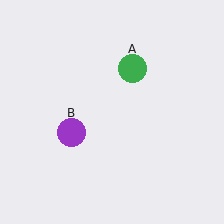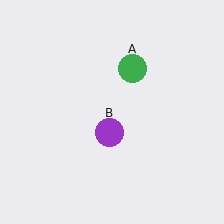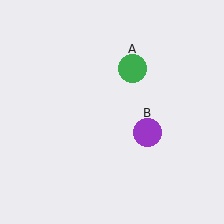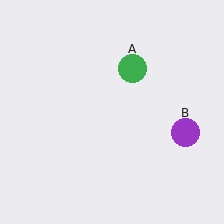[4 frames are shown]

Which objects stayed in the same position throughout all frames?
Green circle (object A) remained stationary.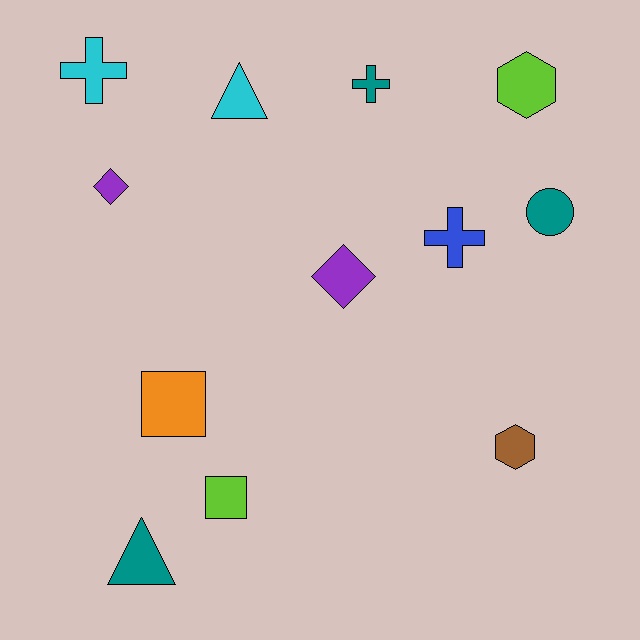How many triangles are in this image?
There are 2 triangles.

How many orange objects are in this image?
There is 1 orange object.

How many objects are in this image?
There are 12 objects.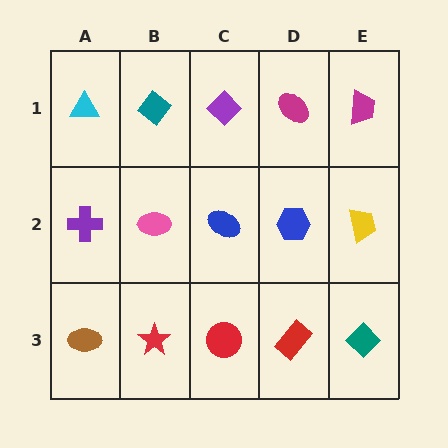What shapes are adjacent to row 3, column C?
A blue ellipse (row 2, column C), a red star (row 3, column B), a red rectangle (row 3, column D).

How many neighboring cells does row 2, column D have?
4.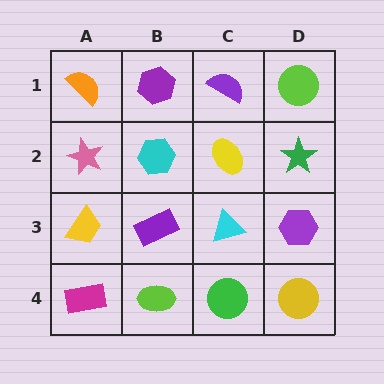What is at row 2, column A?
A pink star.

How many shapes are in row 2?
4 shapes.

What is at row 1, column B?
A purple hexagon.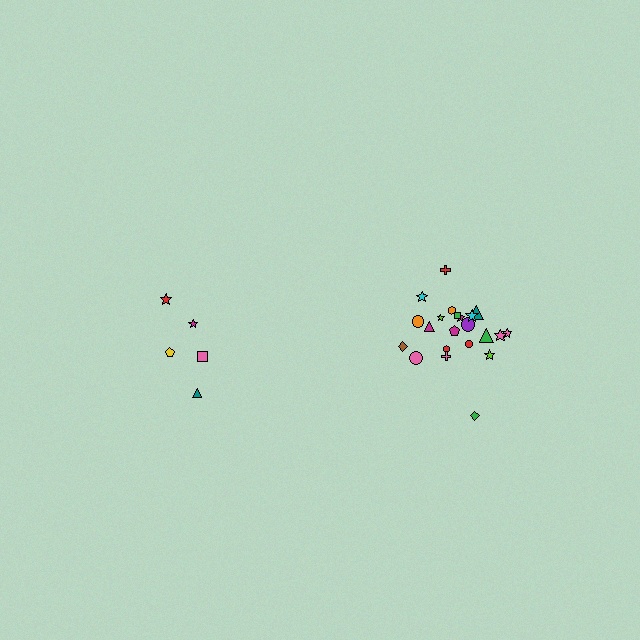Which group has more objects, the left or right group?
The right group.